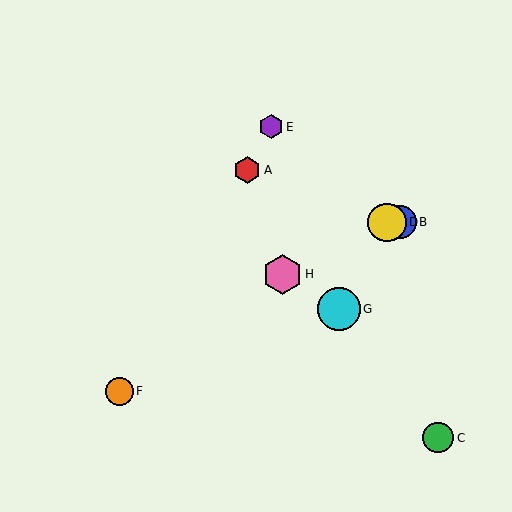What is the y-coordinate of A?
Object A is at y≈170.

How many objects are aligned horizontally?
2 objects (B, D) are aligned horizontally.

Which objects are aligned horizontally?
Objects B, D are aligned horizontally.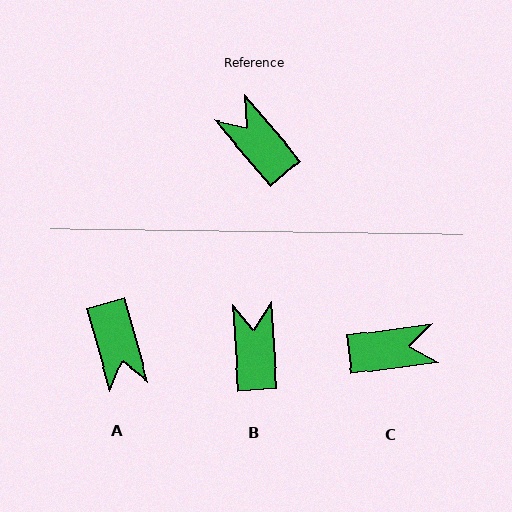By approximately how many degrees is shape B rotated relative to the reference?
Approximately 36 degrees clockwise.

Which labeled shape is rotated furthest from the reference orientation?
A, about 155 degrees away.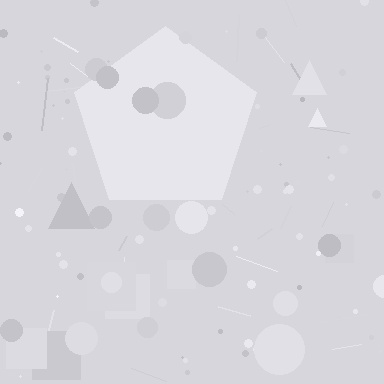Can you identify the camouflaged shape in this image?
The camouflaged shape is a pentagon.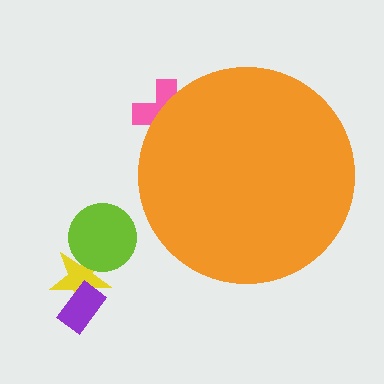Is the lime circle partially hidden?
No, the lime circle is fully visible.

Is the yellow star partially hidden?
No, the yellow star is fully visible.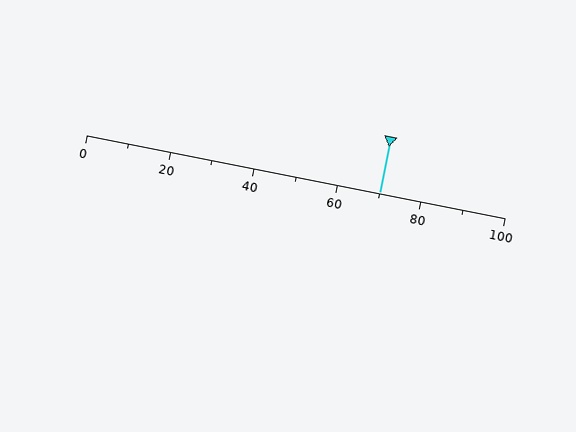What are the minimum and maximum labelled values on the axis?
The axis runs from 0 to 100.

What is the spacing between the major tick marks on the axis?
The major ticks are spaced 20 apart.